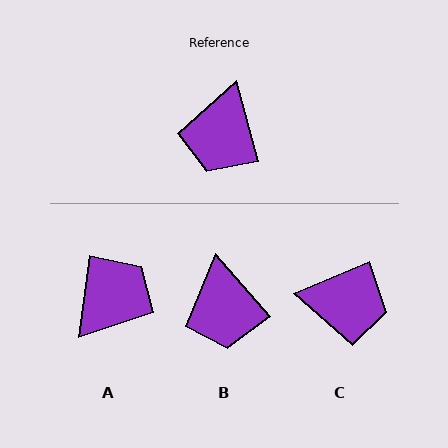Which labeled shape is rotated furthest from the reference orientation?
A, about 157 degrees away.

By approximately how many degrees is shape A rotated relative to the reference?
Approximately 157 degrees counter-clockwise.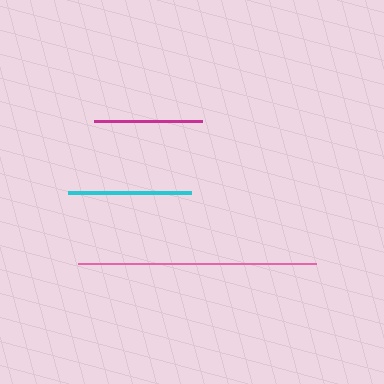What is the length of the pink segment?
The pink segment is approximately 237 pixels long.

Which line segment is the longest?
The pink line is the longest at approximately 237 pixels.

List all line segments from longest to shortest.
From longest to shortest: pink, cyan, magenta.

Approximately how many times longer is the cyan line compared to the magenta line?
The cyan line is approximately 1.1 times the length of the magenta line.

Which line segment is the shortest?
The magenta line is the shortest at approximately 108 pixels.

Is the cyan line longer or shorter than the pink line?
The pink line is longer than the cyan line.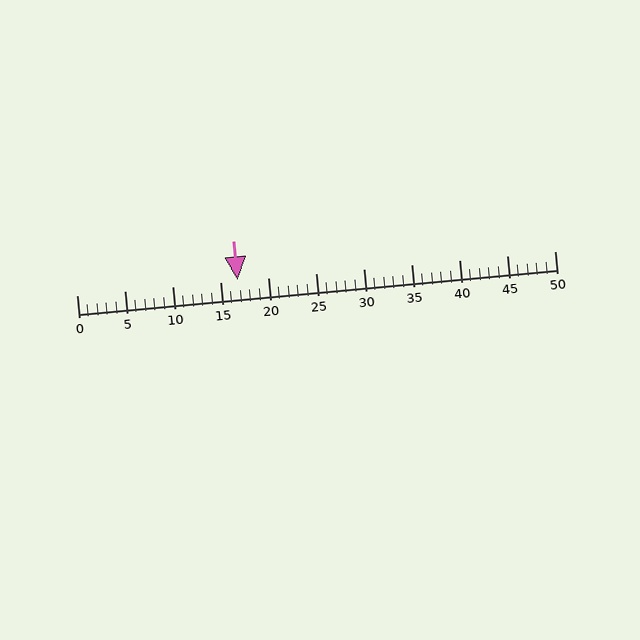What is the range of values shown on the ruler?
The ruler shows values from 0 to 50.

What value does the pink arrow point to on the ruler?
The pink arrow points to approximately 17.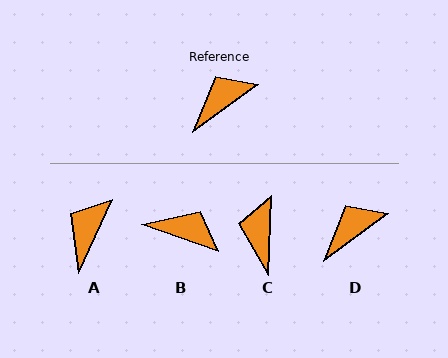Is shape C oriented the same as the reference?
No, it is off by about 52 degrees.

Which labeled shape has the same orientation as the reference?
D.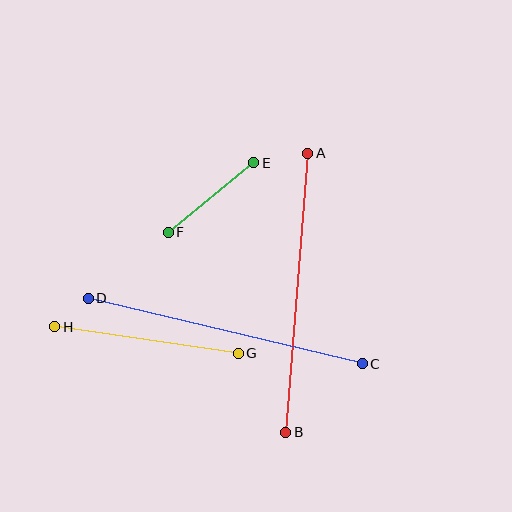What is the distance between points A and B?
The distance is approximately 280 pixels.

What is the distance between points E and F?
The distance is approximately 110 pixels.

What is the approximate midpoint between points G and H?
The midpoint is at approximately (147, 340) pixels.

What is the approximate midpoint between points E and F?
The midpoint is at approximately (211, 197) pixels.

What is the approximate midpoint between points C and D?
The midpoint is at approximately (225, 331) pixels.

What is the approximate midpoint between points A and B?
The midpoint is at approximately (297, 293) pixels.